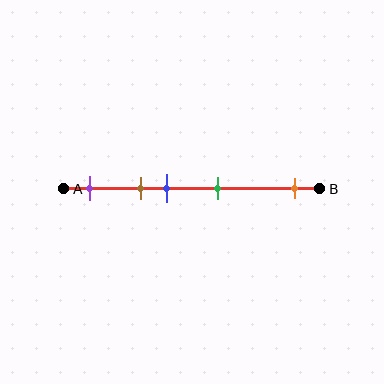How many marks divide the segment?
There are 5 marks dividing the segment.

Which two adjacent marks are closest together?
The brown and blue marks are the closest adjacent pair.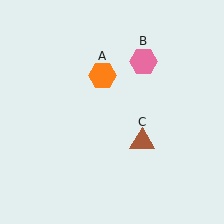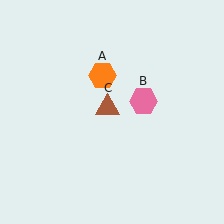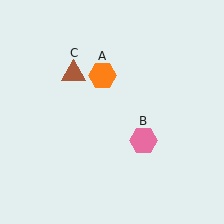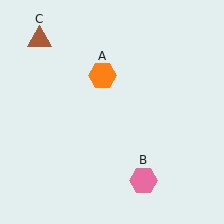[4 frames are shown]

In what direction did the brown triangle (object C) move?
The brown triangle (object C) moved up and to the left.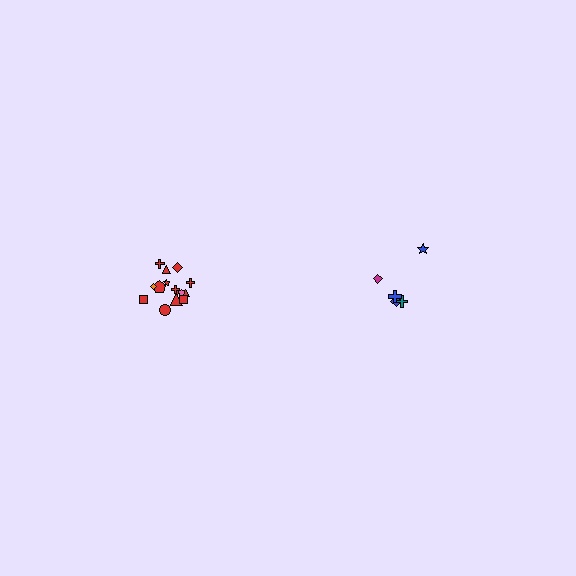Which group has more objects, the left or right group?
The left group.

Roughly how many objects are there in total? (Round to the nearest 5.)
Roughly 20 objects in total.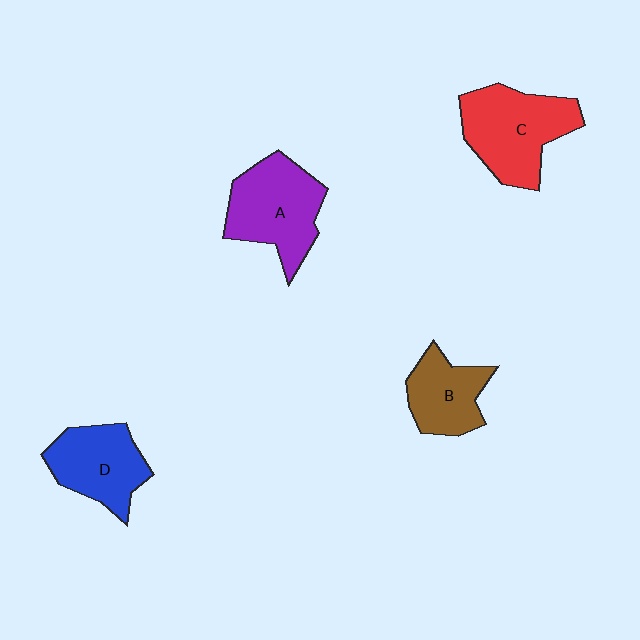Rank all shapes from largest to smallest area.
From largest to smallest: C (red), A (purple), D (blue), B (brown).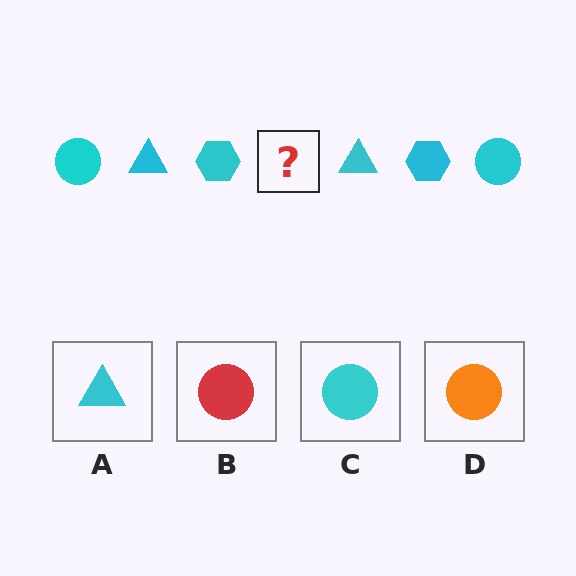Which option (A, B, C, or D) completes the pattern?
C.